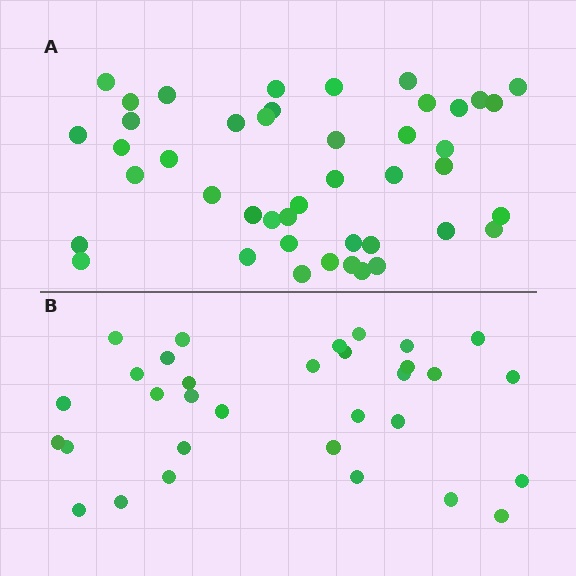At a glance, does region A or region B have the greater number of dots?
Region A (the top region) has more dots.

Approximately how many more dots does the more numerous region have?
Region A has roughly 12 or so more dots than region B.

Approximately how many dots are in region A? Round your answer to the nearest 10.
About 40 dots. (The exact count is 44, which rounds to 40.)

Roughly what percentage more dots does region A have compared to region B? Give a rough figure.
About 40% more.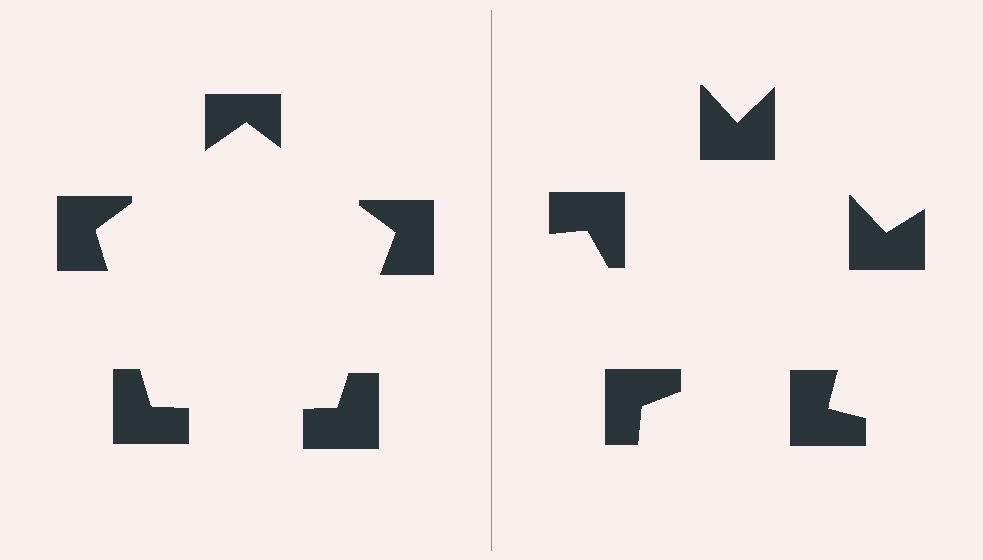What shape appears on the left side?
An illusory pentagon.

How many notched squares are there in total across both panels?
10 — 5 on each side.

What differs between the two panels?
The notched squares are positioned identically on both sides; only the wedge orientations differ. On the left they align to a pentagon; on the right they are misaligned.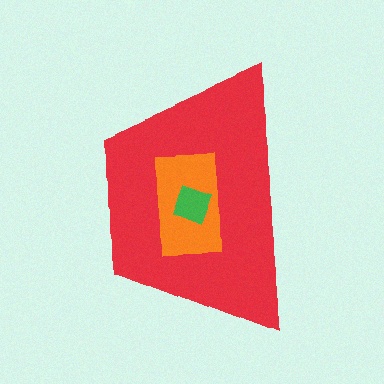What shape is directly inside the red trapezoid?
The orange rectangle.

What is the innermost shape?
The green diamond.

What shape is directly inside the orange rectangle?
The green diamond.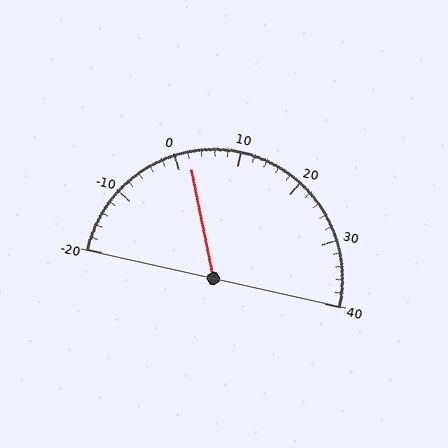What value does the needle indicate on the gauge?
The needle indicates approximately 2.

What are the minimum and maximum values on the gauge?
The gauge ranges from -20 to 40.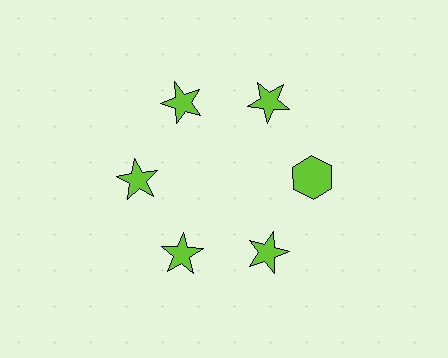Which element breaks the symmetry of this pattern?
The lime hexagon at roughly the 3 o'clock position breaks the symmetry. All other shapes are lime stars.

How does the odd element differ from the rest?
It has a different shape: hexagon instead of star.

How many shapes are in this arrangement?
There are 6 shapes arranged in a ring pattern.